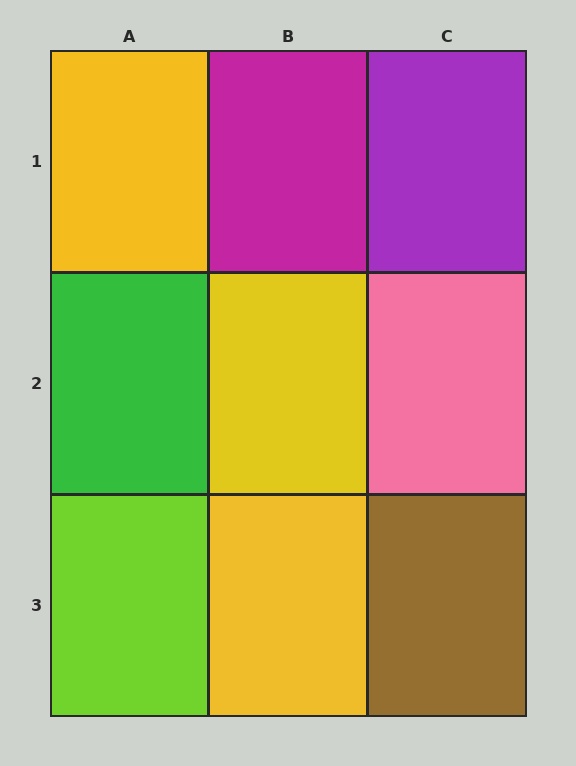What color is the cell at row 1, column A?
Yellow.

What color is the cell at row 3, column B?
Yellow.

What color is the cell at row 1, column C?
Purple.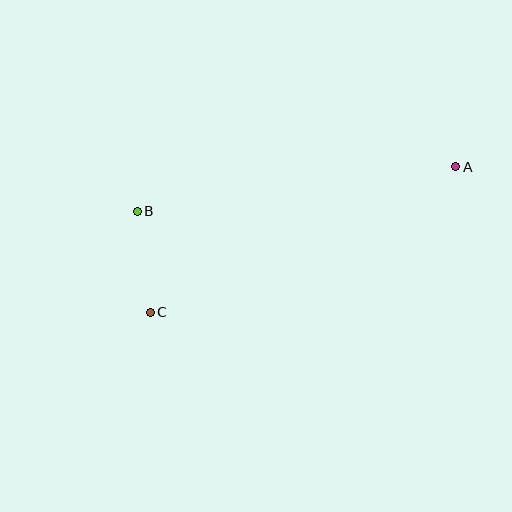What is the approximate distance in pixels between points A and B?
The distance between A and B is approximately 322 pixels.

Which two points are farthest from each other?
Points A and C are farthest from each other.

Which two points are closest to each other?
Points B and C are closest to each other.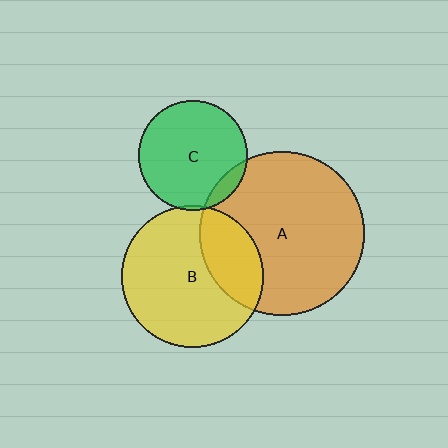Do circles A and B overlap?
Yes.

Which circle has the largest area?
Circle A (orange).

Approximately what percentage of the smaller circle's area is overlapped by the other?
Approximately 25%.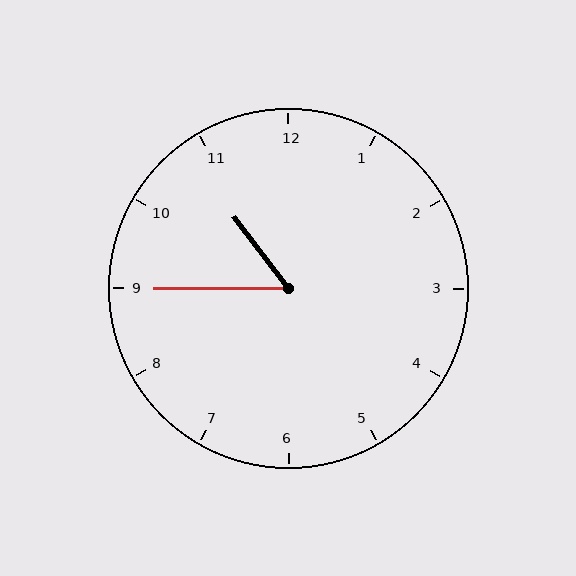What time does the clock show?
10:45.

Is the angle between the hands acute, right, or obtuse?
It is acute.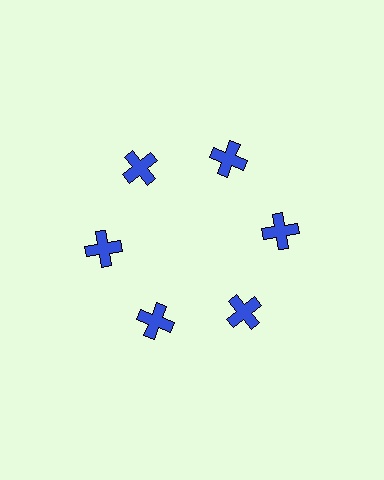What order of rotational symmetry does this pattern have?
This pattern has 6-fold rotational symmetry.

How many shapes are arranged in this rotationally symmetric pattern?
There are 6 shapes, arranged in 6 groups of 1.